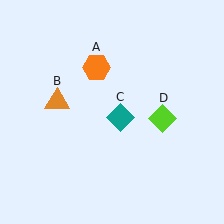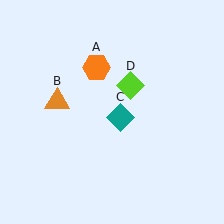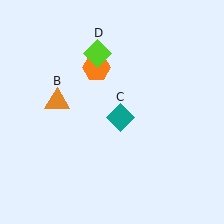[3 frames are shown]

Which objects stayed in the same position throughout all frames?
Orange hexagon (object A) and orange triangle (object B) and teal diamond (object C) remained stationary.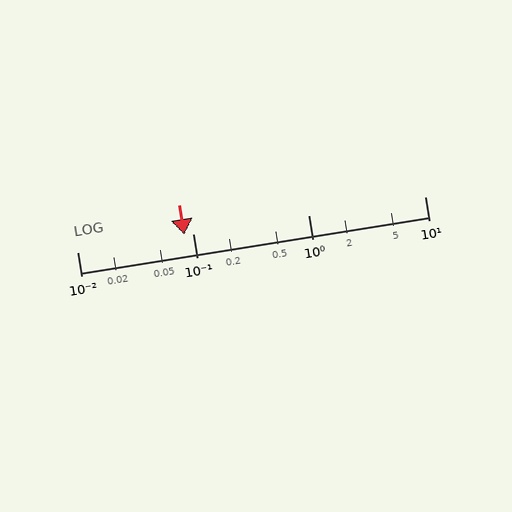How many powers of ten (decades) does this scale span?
The scale spans 3 decades, from 0.01 to 10.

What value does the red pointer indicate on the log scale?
The pointer indicates approximately 0.084.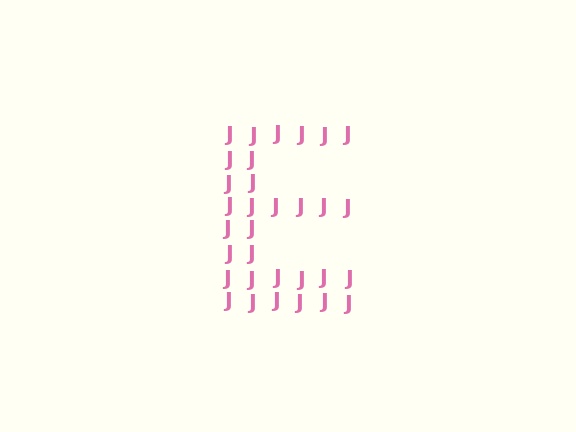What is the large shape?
The large shape is the letter E.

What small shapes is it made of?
It is made of small letter J's.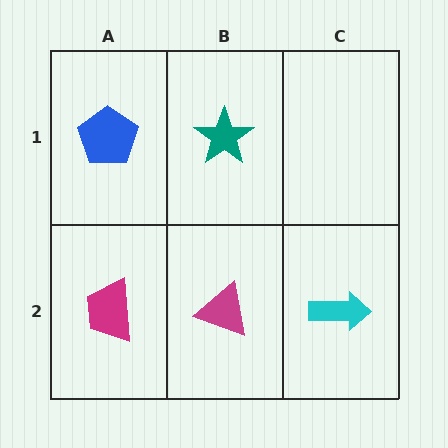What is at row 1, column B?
A teal star.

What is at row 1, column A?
A blue pentagon.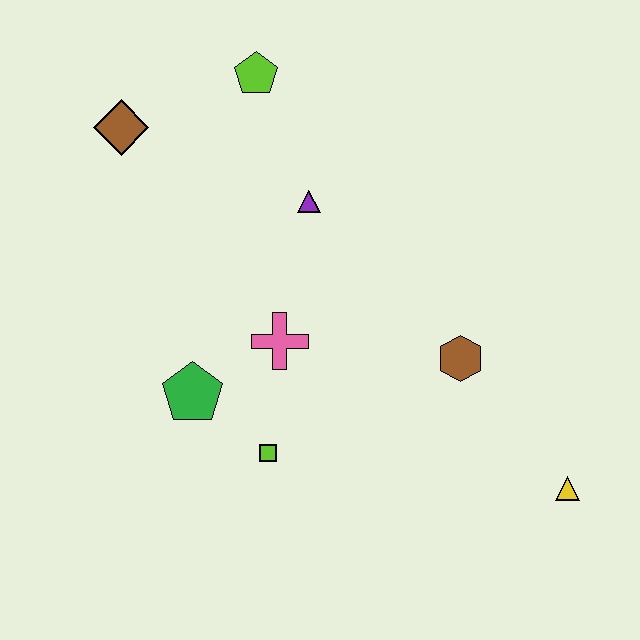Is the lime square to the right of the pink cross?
No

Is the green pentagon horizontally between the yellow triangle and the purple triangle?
No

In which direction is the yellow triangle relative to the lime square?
The yellow triangle is to the right of the lime square.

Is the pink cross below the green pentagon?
No